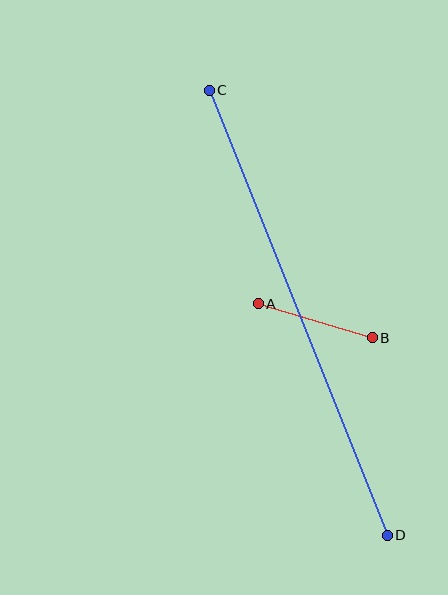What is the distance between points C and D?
The distance is approximately 479 pixels.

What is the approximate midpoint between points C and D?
The midpoint is at approximately (298, 313) pixels.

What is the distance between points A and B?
The distance is approximately 119 pixels.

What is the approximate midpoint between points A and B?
The midpoint is at approximately (315, 321) pixels.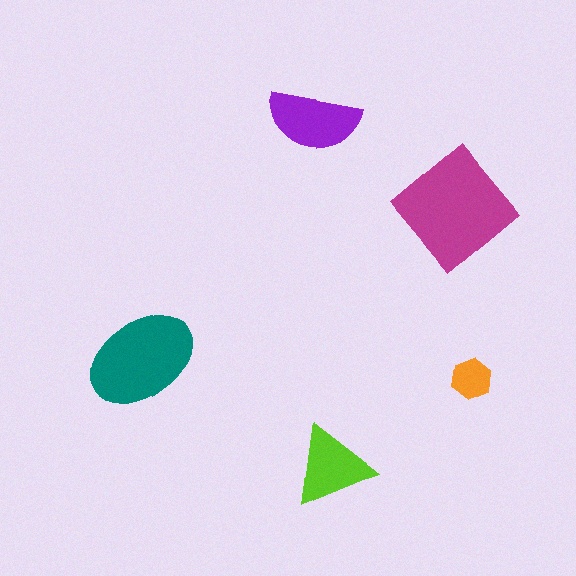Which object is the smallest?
The orange hexagon.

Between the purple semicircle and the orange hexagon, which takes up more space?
The purple semicircle.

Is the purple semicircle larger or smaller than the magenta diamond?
Smaller.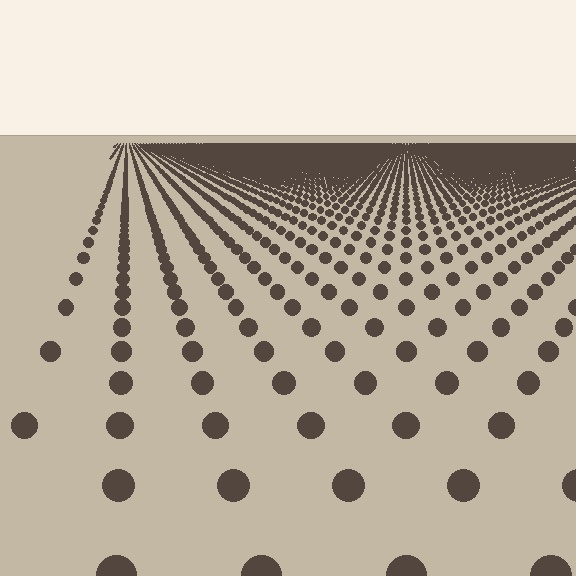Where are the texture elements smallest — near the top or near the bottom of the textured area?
Near the top.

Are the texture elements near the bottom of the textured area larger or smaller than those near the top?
Larger. Near the bottom, elements are closer to the viewer and appear at a bigger on-screen size.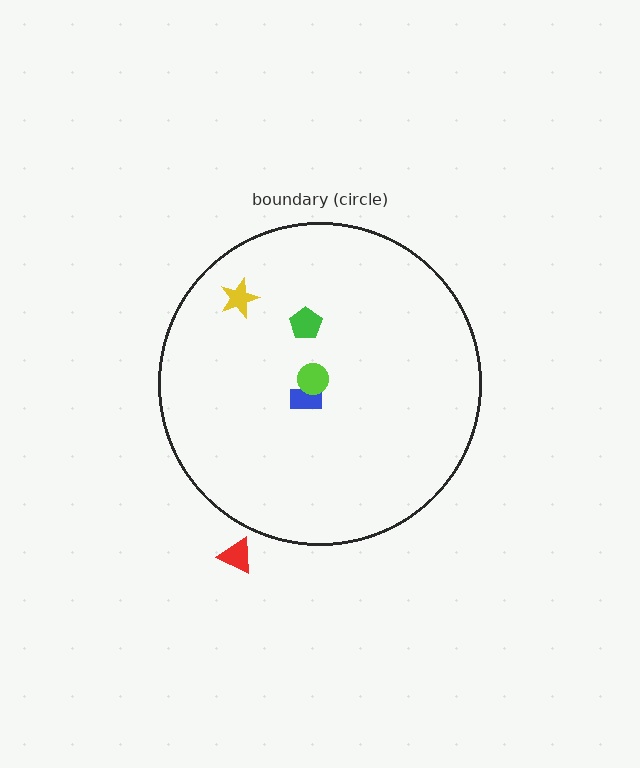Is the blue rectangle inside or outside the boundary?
Inside.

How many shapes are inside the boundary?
4 inside, 1 outside.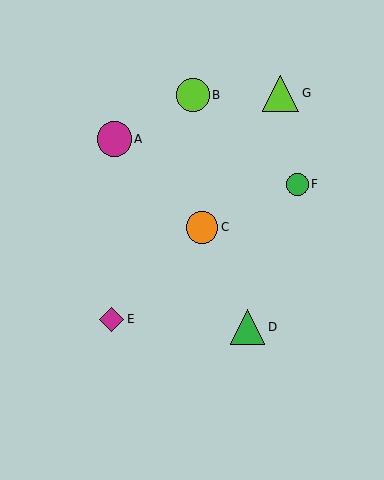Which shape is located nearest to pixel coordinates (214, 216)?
The orange circle (labeled C) at (202, 227) is nearest to that location.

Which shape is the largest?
The lime triangle (labeled G) is the largest.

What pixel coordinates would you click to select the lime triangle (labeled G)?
Click at (281, 93) to select the lime triangle G.